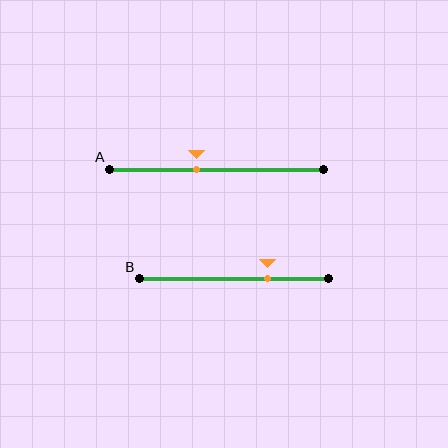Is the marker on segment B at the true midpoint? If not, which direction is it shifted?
No, the marker on segment B is shifted to the right by about 18% of the segment length.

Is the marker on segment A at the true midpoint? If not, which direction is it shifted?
No, the marker on segment A is shifted to the left by about 9% of the segment length.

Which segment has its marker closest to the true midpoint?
Segment A has its marker closest to the true midpoint.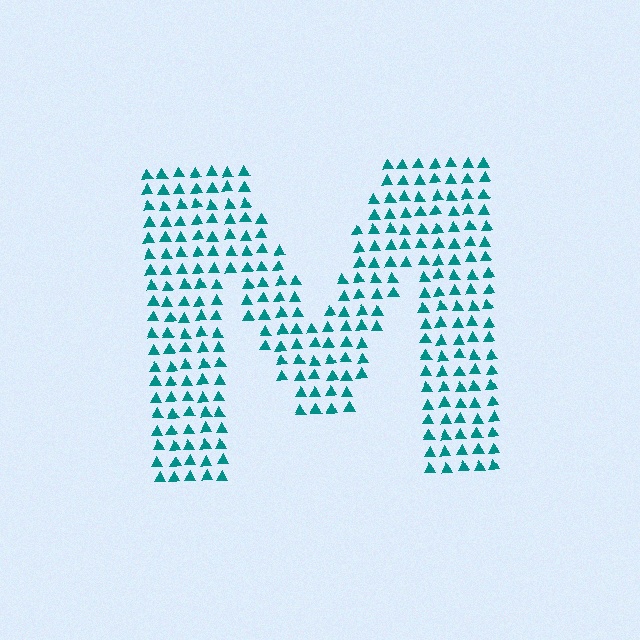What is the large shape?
The large shape is the letter M.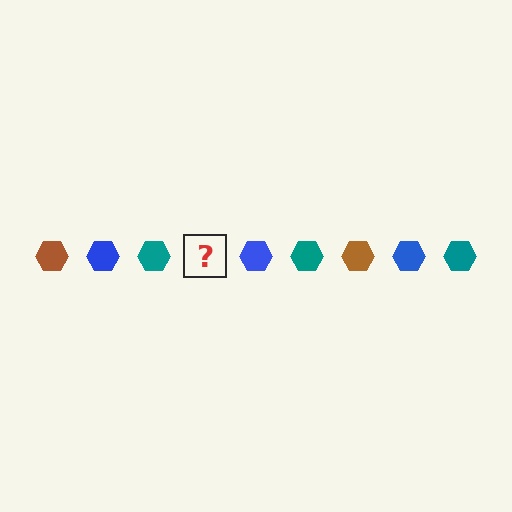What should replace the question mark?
The question mark should be replaced with a brown hexagon.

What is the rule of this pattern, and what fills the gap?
The rule is that the pattern cycles through brown, blue, teal hexagons. The gap should be filled with a brown hexagon.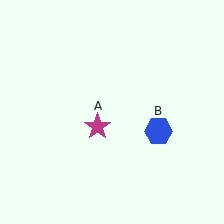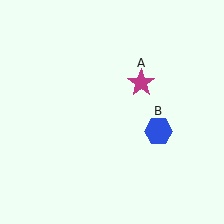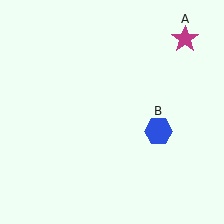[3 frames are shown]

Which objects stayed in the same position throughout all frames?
Blue hexagon (object B) remained stationary.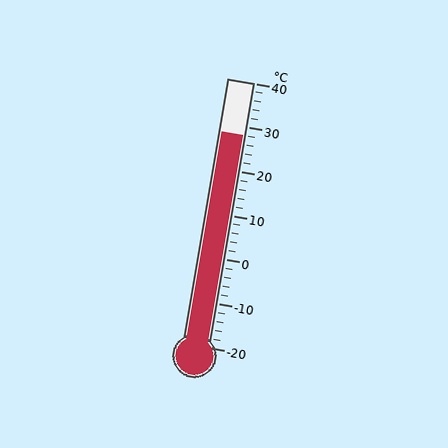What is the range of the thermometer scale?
The thermometer scale ranges from -20°C to 40°C.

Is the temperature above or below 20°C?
The temperature is above 20°C.